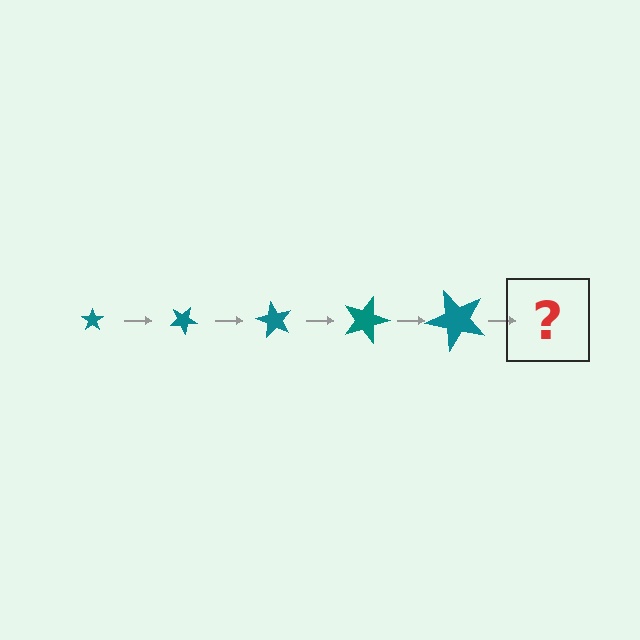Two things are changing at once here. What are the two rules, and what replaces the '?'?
The two rules are that the star grows larger each step and it rotates 30 degrees each step. The '?' should be a star, larger than the previous one and rotated 150 degrees from the start.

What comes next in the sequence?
The next element should be a star, larger than the previous one and rotated 150 degrees from the start.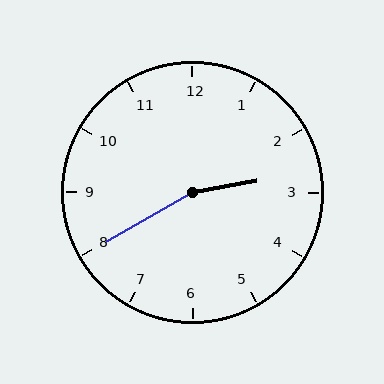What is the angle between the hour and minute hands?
Approximately 160 degrees.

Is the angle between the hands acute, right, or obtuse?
It is obtuse.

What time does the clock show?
2:40.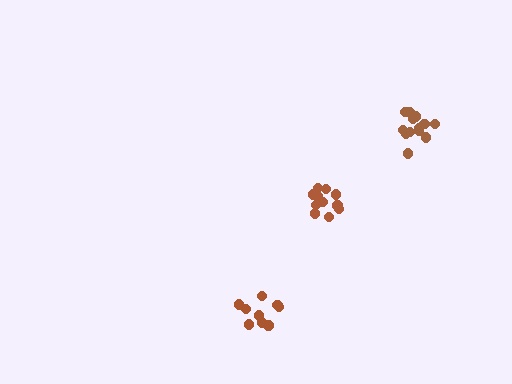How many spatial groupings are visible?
There are 3 spatial groupings.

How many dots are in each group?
Group 1: 11 dots, Group 2: 13 dots, Group 3: 9 dots (33 total).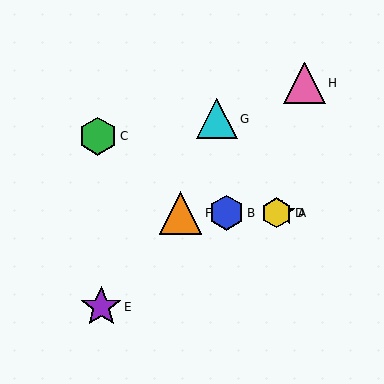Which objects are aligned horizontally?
Objects A, B, D, F are aligned horizontally.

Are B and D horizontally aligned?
Yes, both are at y≈213.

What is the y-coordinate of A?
Object A is at y≈213.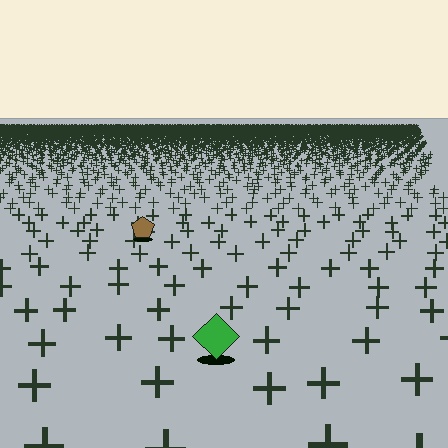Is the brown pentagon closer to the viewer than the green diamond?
No. The green diamond is closer — you can tell from the texture gradient: the ground texture is coarser near it.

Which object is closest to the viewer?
The green diamond is closest. The texture marks near it are larger and more spread out.